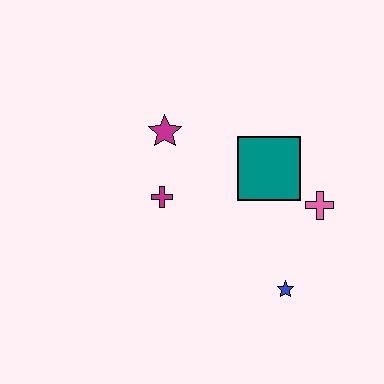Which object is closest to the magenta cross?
The magenta star is closest to the magenta cross.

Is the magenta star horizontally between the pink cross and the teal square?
No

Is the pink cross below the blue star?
No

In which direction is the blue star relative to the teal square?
The blue star is below the teal square.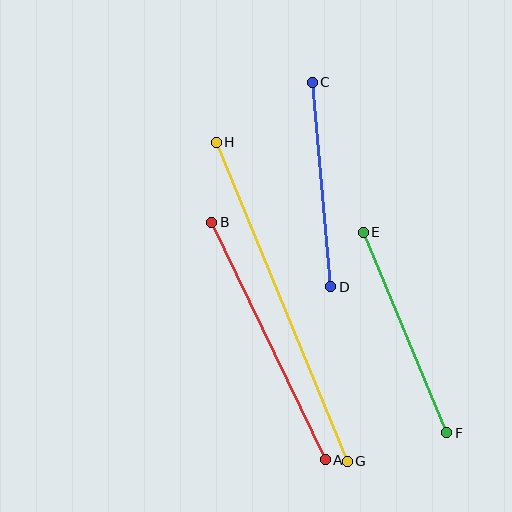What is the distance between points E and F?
The distance is approximately 218 pixels.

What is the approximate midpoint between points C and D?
The midpoint is at approximately (322, 184) pixels.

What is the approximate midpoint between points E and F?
The midpoint is at approximately (405, 333) pixels.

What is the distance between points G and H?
The distance is approximately 345 pixels.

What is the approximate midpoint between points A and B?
The midpoint is at approximately (269, 341) pixels.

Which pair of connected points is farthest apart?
Points G and H are farthest apart.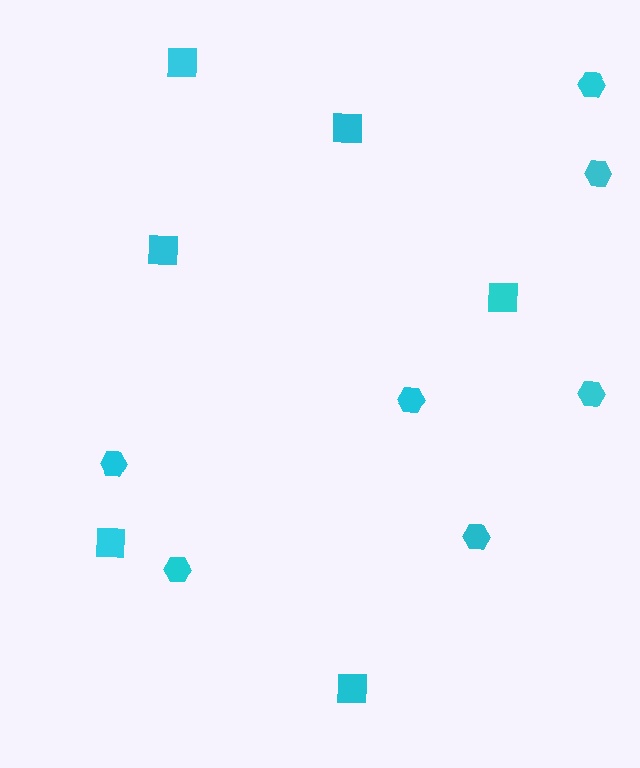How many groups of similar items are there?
There are 2 groups: one group of hexagons (7) and one group of squares (6).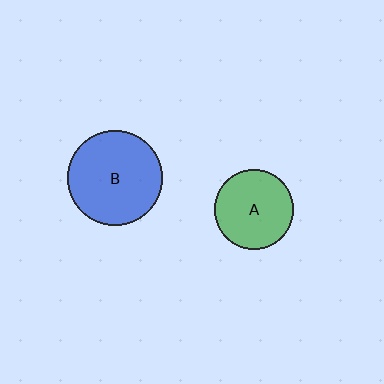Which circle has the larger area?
Circle B (blue).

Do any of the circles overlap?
No, none of the circles overlap.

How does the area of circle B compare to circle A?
Approximately 1.4 times.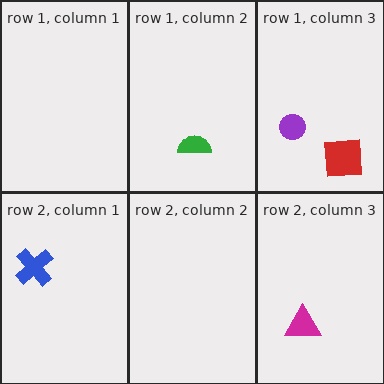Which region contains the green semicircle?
The row 1, column 2 region.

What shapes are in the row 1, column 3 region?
The purple circle, the red square.